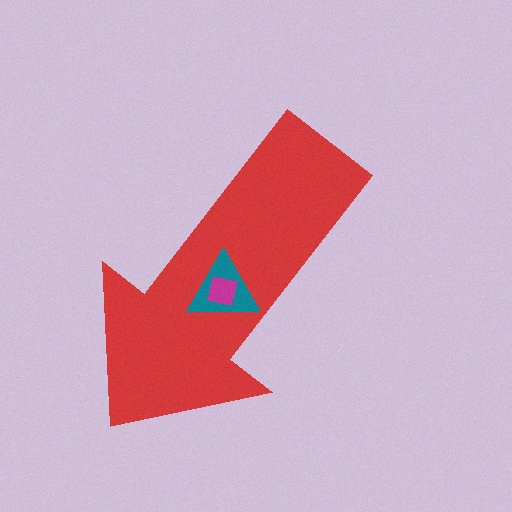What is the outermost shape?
The red arrow.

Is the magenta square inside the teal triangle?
Yes.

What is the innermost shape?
The magenta square.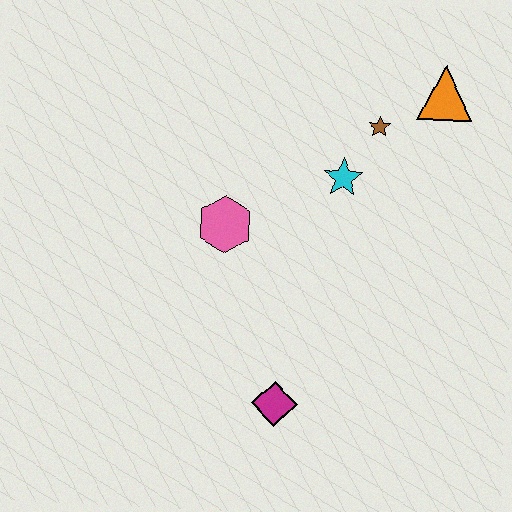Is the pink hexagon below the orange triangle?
Yes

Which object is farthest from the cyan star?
The magenta diamond is farthest from the cyan star.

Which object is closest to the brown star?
The cyan star is closest to the brown star.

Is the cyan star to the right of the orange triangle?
No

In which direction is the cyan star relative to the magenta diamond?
The cyan star is above the magenta diamond.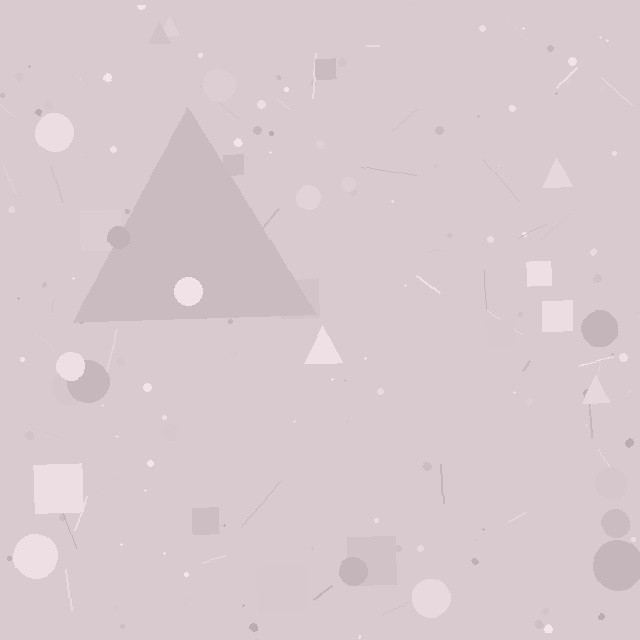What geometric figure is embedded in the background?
A triangle is embedded in the background.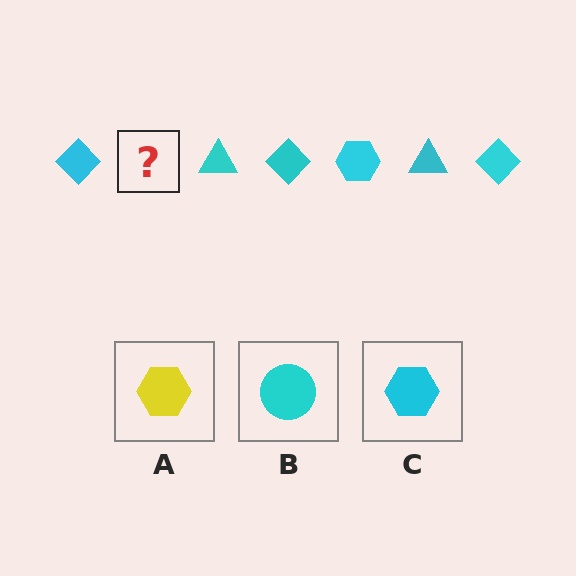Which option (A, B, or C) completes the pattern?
C.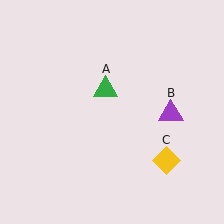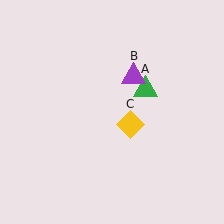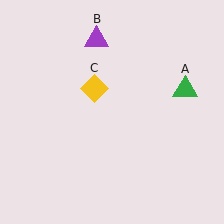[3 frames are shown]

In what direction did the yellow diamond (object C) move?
The yellow diamond (object C) moved up and to the left.